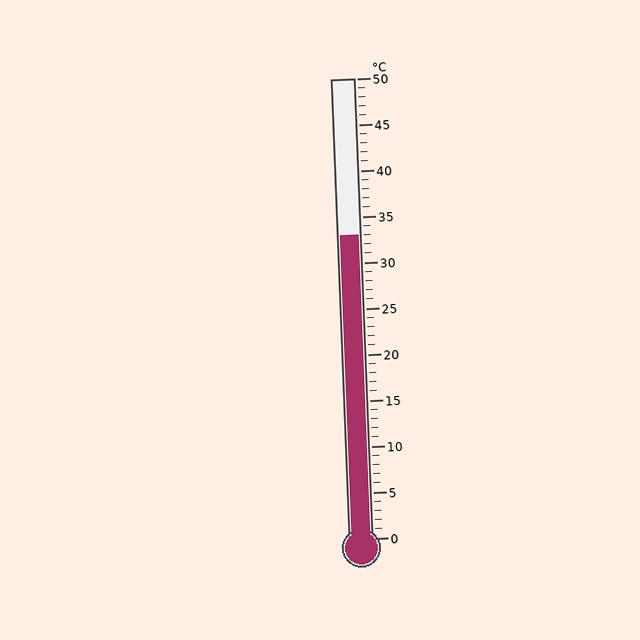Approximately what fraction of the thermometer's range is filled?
The thermometer is filled to approximately 65% of its range.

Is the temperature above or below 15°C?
The temperature is above 15°C.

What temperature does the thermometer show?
The thermometer shows approximately 33°C.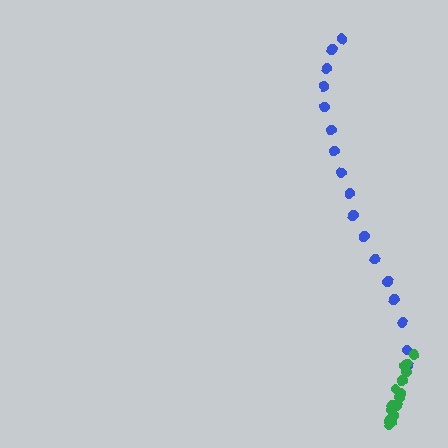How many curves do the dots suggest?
There are 2 distinct paths.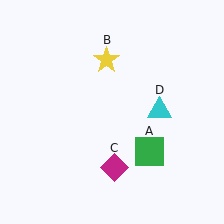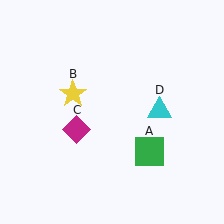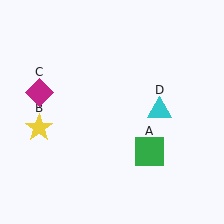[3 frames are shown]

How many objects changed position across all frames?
2 objects changed position: yellow star (object B), magenta diamond (object C).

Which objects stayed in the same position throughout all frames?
Green square (object A) and cyan triangle (object D) remained stationary.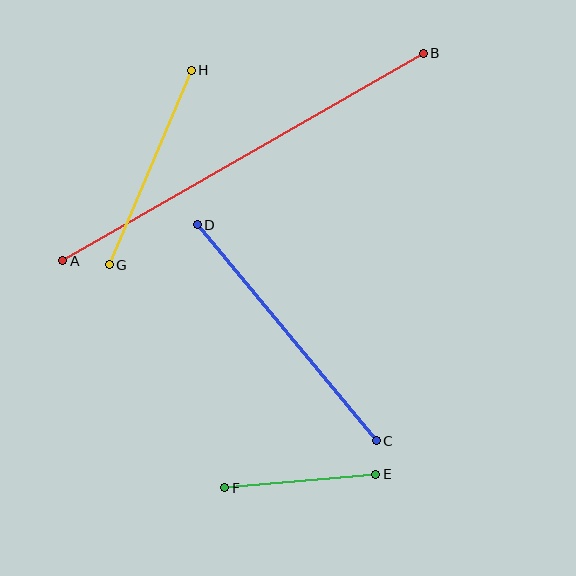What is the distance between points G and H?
The distance is approximately 211 pixels.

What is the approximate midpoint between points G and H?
The midpoint is at approximately (150, 168) pixels.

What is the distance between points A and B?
The distance is approximately 416 pixels.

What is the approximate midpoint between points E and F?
The midpoint is at approximately (300, 481) pixels.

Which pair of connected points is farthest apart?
Points A and B are farthest apart.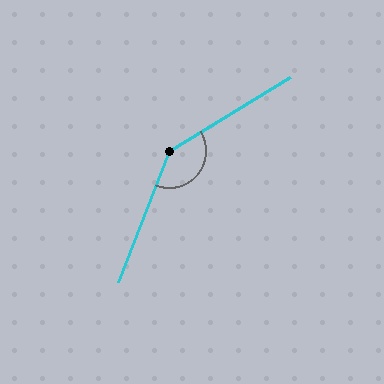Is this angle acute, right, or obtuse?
It is obtuse.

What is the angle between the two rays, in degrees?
Approximately 143 degrees.